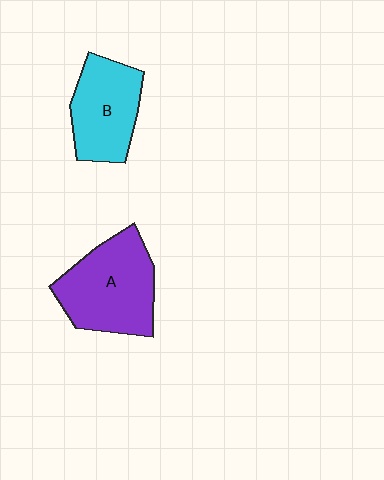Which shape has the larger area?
Shape A (purple).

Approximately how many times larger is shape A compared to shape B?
Approximately 1.3 times.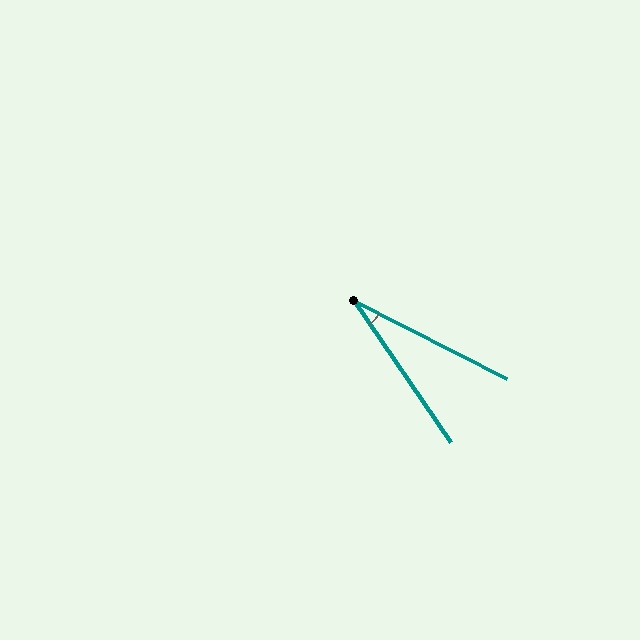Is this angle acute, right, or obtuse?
It is acute.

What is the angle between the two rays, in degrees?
Approximately 29 degrees.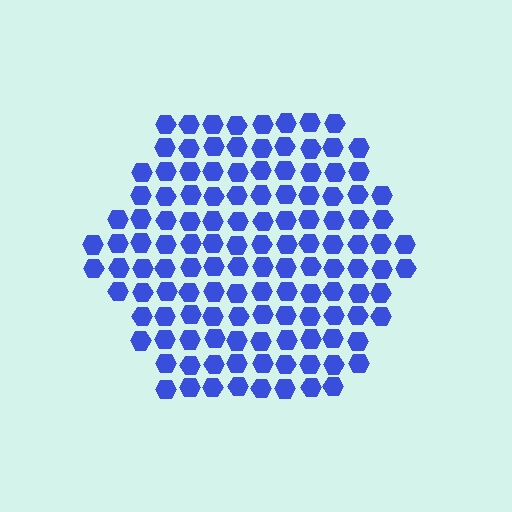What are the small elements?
The small elements are hexagons.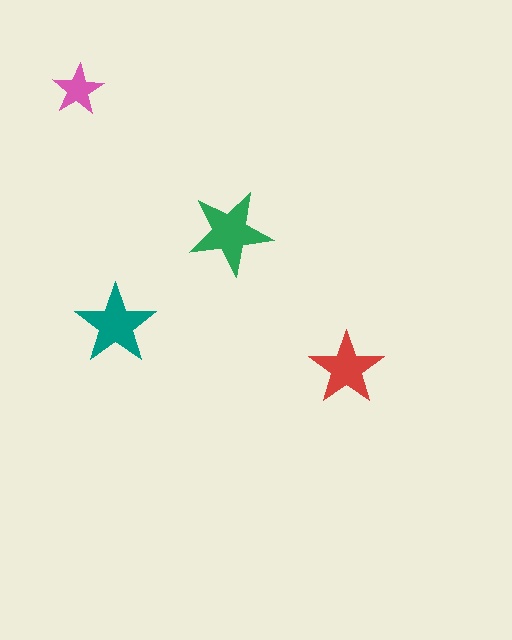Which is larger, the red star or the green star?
The green one.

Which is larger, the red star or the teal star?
The teal one.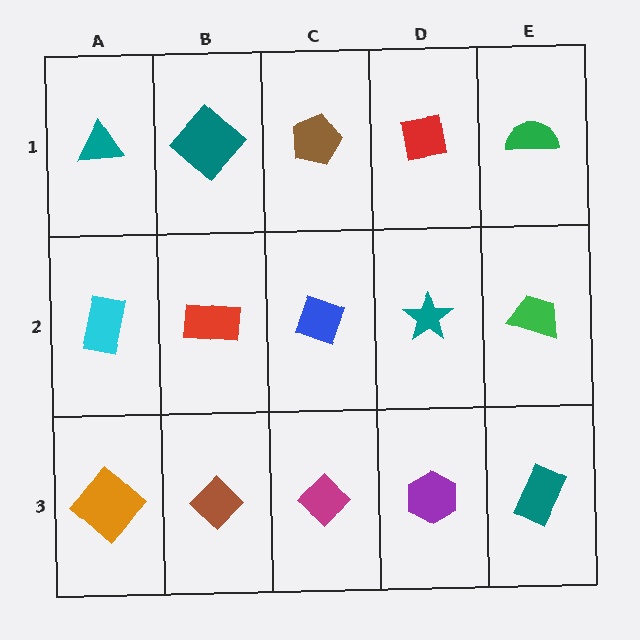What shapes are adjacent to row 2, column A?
A teal triangle (row 1, column A), an orange diamond (row 3, column A), a red rectangle (row 2, column B).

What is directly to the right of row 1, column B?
A brown pentagon.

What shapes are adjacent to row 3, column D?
A teal star (row 2, column D), a magenta diamond (row 3, column C), a teal rectangle (row 3, column E).